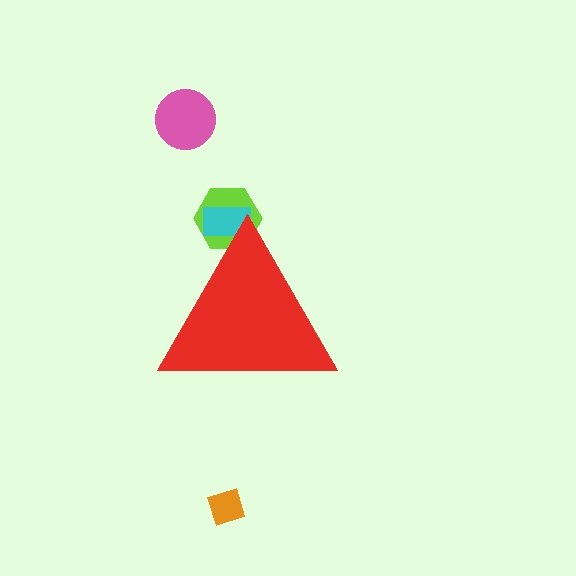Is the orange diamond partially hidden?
No, the orange diamond is fully visible.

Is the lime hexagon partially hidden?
Yes, the lime hexagon is partially hidden behind the red triangle.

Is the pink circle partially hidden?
No, the pink circle is fully visible.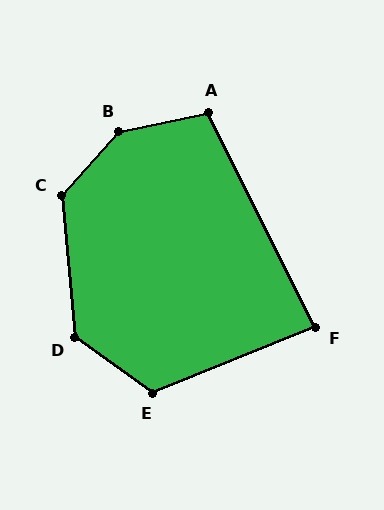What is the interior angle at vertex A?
Approximately 105 degrees (obtuse).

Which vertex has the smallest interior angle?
F, at approximately 85 degrees.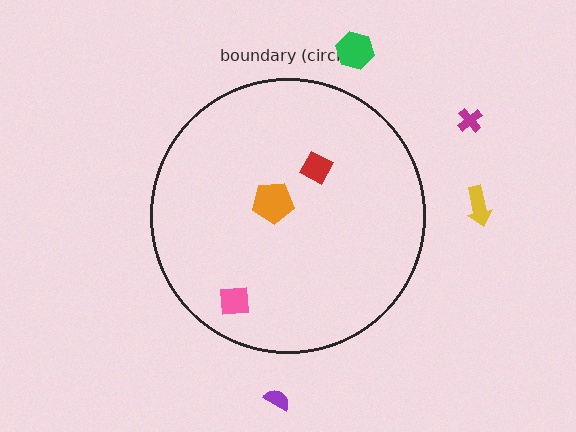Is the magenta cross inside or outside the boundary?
Outside.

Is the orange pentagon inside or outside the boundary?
Inside.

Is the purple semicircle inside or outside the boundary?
Outside.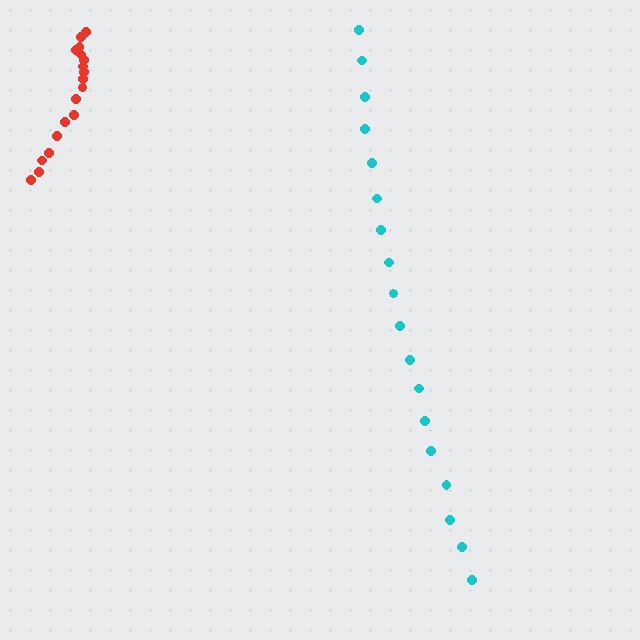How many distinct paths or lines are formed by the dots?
There are 2 distinct paths.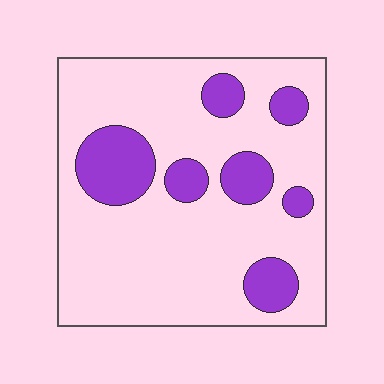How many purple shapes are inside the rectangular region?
7.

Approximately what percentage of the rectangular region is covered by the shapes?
Approximately 20%.